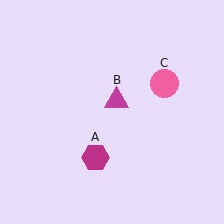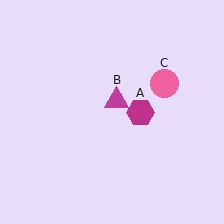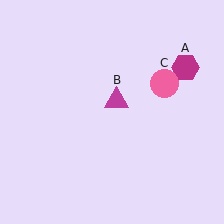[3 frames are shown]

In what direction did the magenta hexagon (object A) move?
The magenta hexagon (object A) moved up and to the right.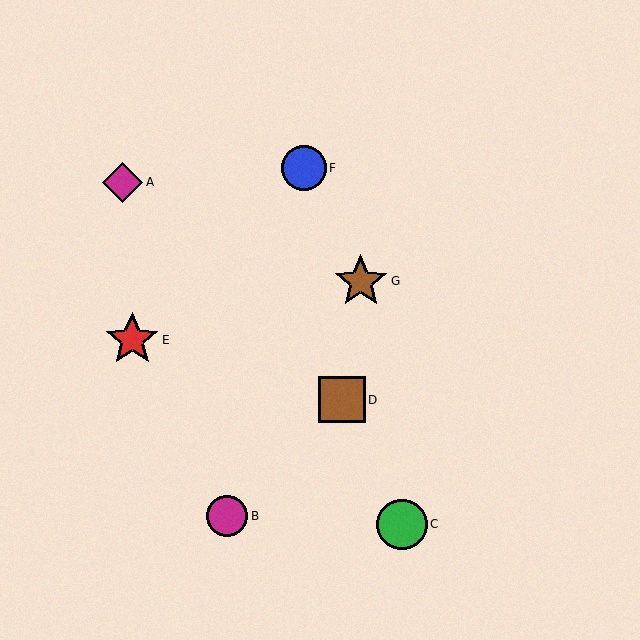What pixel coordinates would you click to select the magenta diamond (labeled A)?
Click at (123, 182) to select the magenta diamond A.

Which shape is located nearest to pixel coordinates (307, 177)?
The blue circle (labeled F) at (304, 168) is nearest to that location.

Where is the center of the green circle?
The center of the green circle is at (402, 524).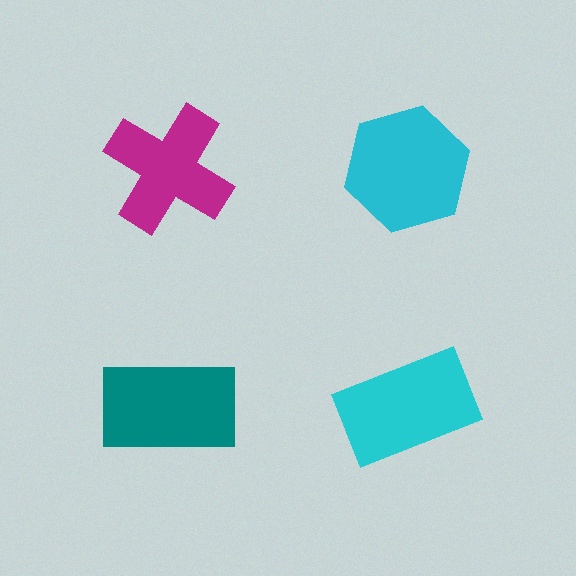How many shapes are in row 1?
2 shapes.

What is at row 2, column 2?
A cyan rectangle.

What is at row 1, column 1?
A magenta cross.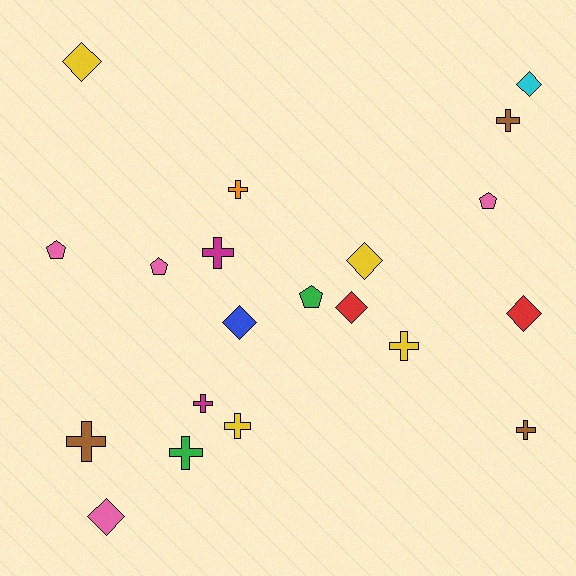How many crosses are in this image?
There are 9 crosses.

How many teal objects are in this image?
There are no teal objects.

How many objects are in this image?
There are 20 objects.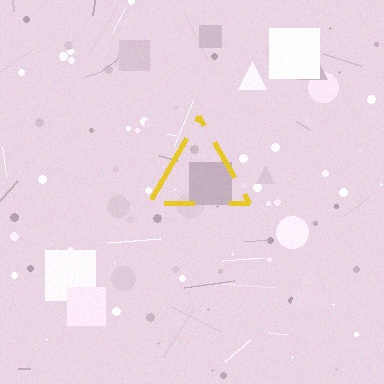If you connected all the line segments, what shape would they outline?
They would outline a triangle.